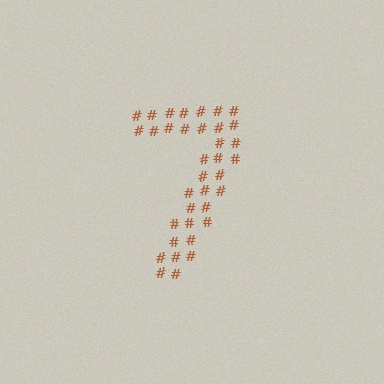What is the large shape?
The large shape is the digit 7.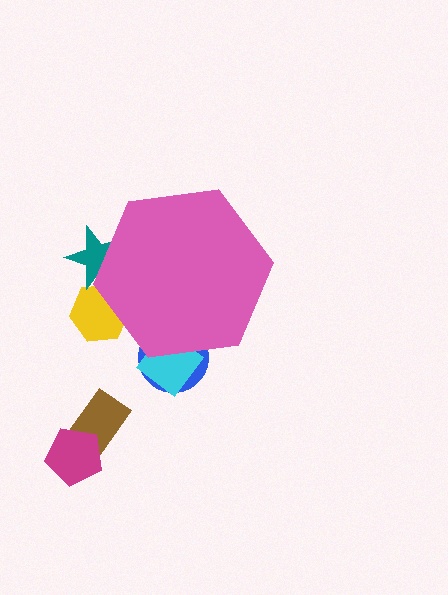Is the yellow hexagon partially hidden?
Yes, the yellow hexagon is partially hidden behind the pink hexagon.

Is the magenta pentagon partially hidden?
No, the magenta pentagon is fully visible.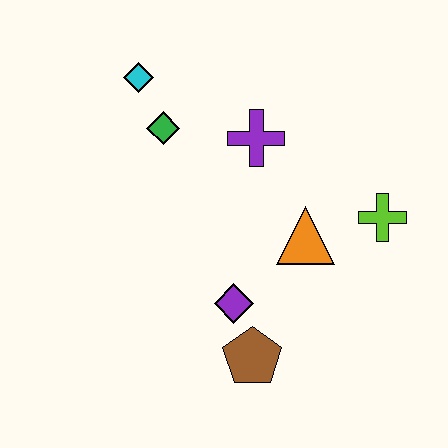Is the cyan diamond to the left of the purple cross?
Yes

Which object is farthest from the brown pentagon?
The cyan diamond is farthest from the brown pentagon.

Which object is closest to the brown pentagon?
The purple diamond is closest to the brown pentagon.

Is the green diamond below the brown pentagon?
No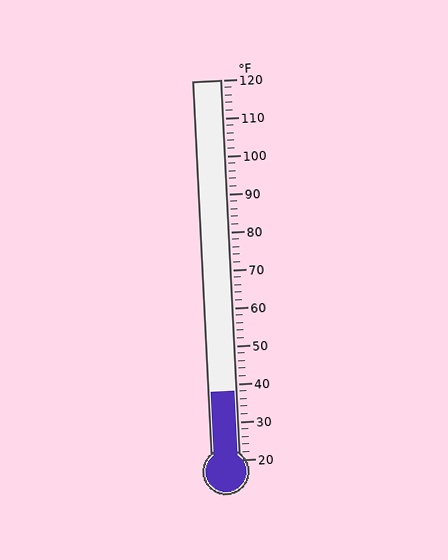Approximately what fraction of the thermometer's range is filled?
The thermometer is filled to approximately 20% of its range.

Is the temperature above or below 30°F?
The temperature is above 30°F.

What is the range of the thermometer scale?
The thermometer scale ranges from 20°F to 120°F.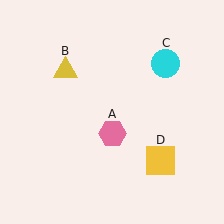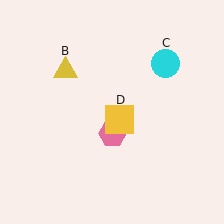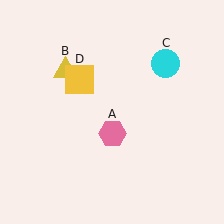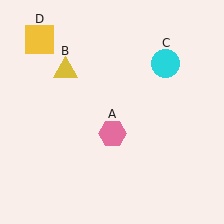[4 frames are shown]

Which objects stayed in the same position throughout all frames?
Pink hexagon (object A) and yellow triangle (object B) and cyan circle (object C) remained stationary.